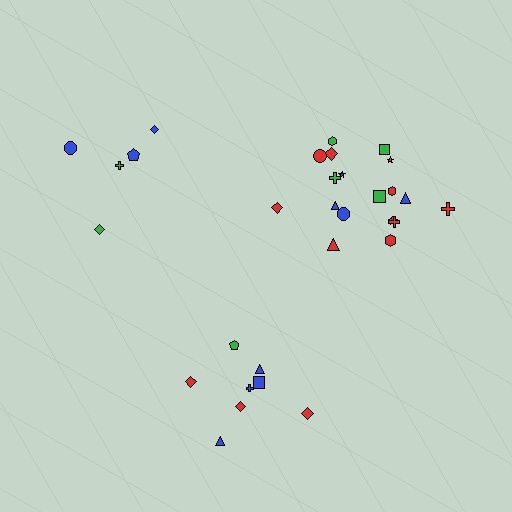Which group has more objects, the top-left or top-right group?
The top-right group.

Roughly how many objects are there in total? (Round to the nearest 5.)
Roughly 30 objects in total.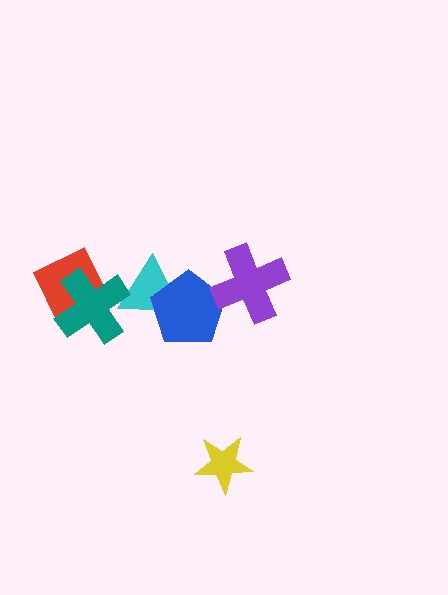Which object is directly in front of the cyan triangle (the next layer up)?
The blue pentagon is directly in front of the cyan triangle.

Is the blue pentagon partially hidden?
Yes, it is partially covered by another shape.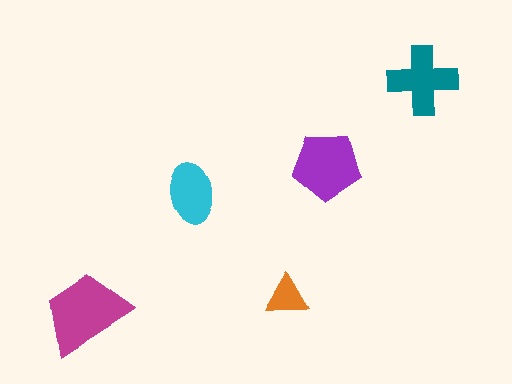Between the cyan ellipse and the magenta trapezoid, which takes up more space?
The magenta trapezoid.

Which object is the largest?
The magenta trapezoid.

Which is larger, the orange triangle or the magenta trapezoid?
The magenta trapezoid.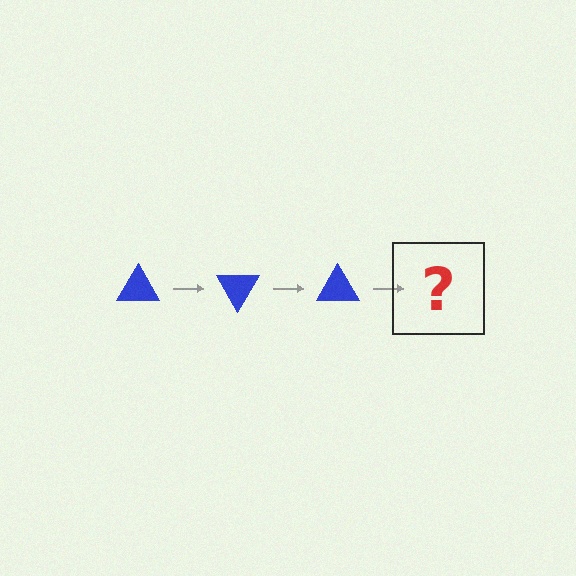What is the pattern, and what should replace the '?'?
The pattern is that the triangle rotates 60 degrees each step. The '?' should be a blue triangle rotated 180 degrees.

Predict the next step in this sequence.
The next step is a blue triangle rotated 180 degrees.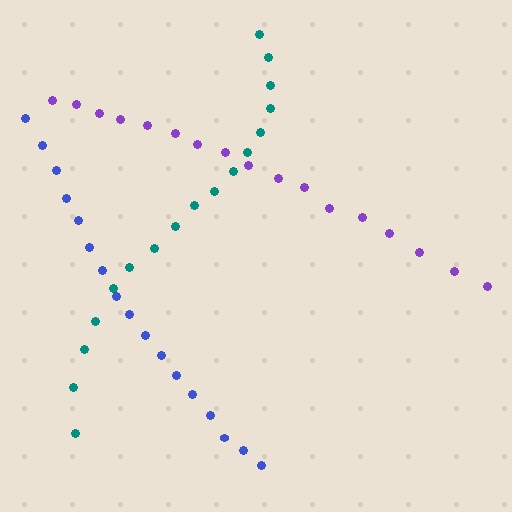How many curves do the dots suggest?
There are 3 distinct paths.